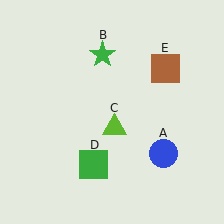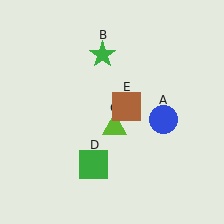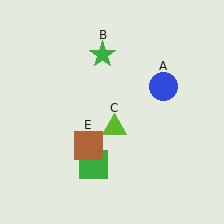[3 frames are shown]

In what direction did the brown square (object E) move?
The brown square (object E) moved down and to the left.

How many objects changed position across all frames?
2 objects changed position: blue circle (object A), brown square (object E).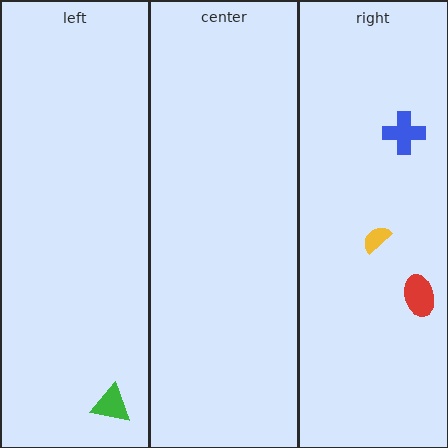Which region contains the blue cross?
The right region.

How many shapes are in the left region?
1.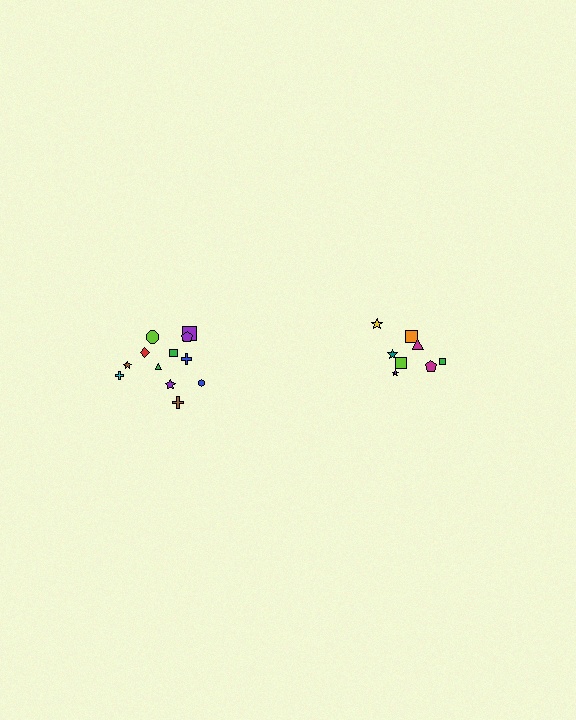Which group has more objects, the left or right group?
The left group.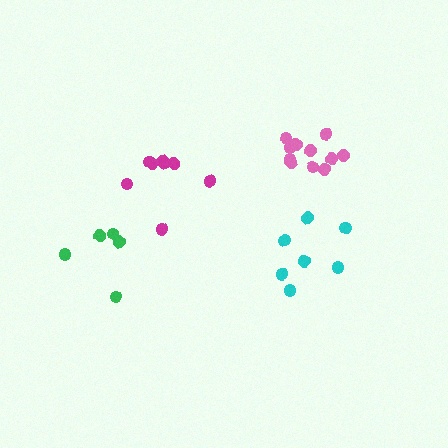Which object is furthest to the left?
The green cluster is leftmost.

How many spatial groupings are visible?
There are 4 spatial groupings.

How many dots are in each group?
Group 1: 5 dots, Group 2: 11 dots, Group 3: 8 dots, Group 4: 7 dots (31 total).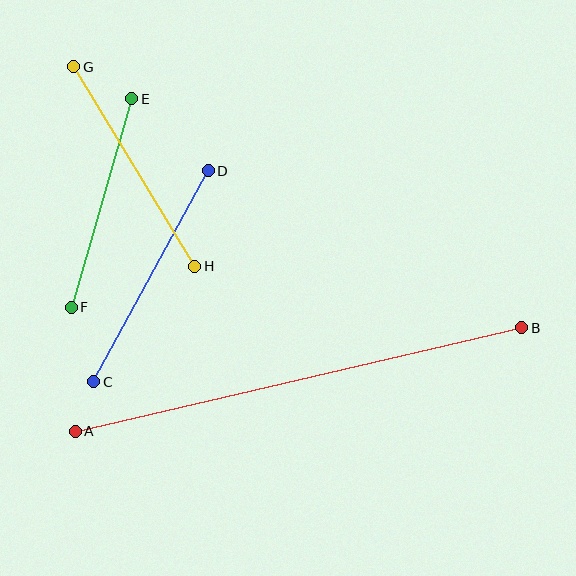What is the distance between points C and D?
The distance is approximately 240 pixels.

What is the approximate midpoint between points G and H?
The midpoint is at approximately (134, 166) pixels.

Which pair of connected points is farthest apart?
Points A and B are farthest apart.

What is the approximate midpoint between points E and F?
The midpoint is at approximately (101, 203) pixels.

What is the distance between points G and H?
The distance is approximately 233 pixels.